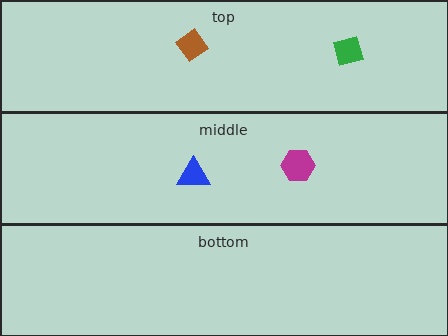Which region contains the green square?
The top region.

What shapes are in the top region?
The green square, the brown diamond.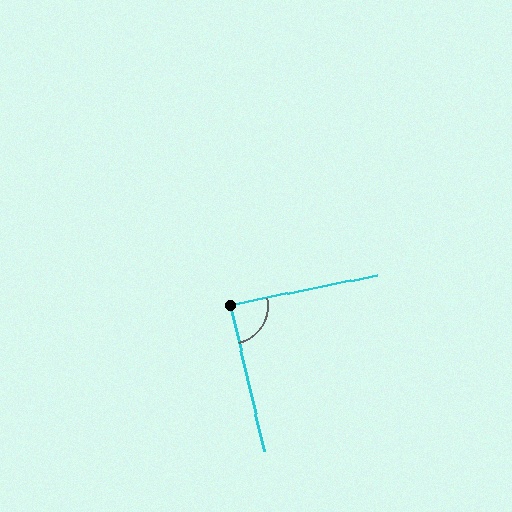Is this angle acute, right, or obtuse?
It is approximately a right angle.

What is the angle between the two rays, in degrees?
Approximately 88 degrees.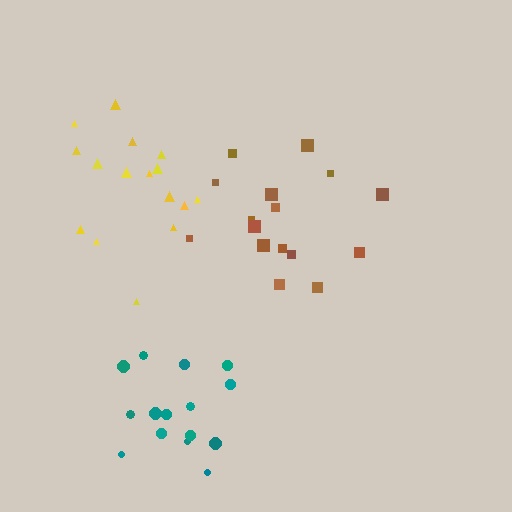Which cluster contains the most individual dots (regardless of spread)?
Brown (16).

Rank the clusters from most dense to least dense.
teal, yellow, brown.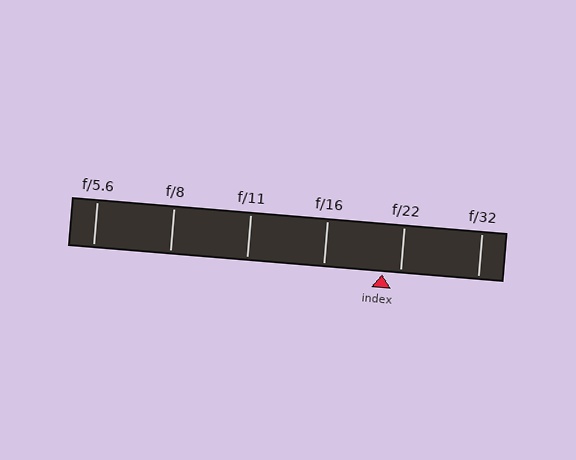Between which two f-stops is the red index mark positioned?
The index mark is between f/16 and f/22.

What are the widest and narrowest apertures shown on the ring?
The widest aperture shown is f/5.6 and the narrowest is f/32.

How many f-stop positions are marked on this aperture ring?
There are 6 f-stop positions marked.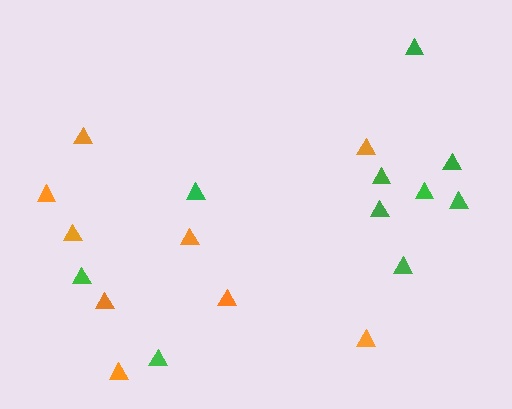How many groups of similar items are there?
There are 2 groups: one group of orange triangles (9) and one group of green triangles (10).